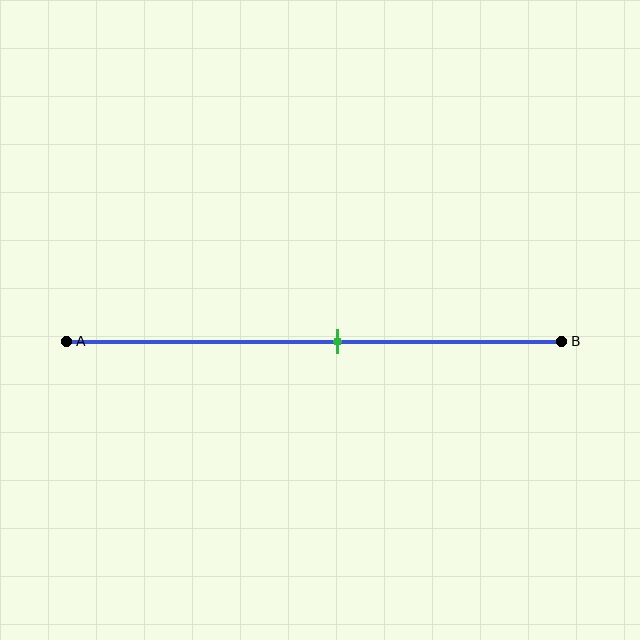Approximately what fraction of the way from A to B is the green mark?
The green mark is approximately 55% of the way from A to B.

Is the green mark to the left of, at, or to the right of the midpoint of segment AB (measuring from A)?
The green mark is to the right of the midpoint of segment AB.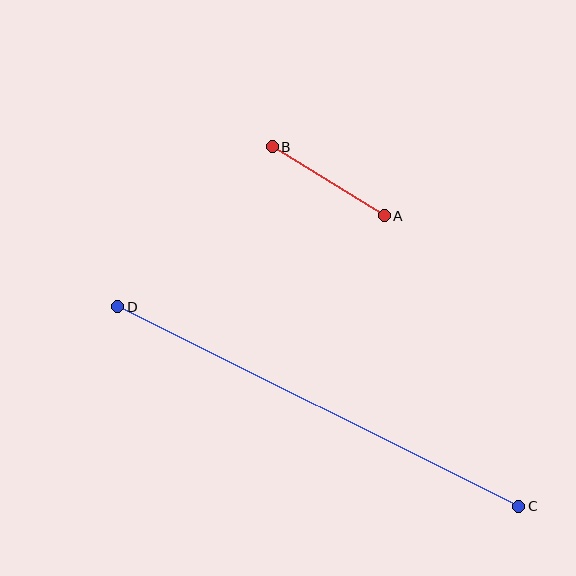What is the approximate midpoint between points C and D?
The midpoint is at approximately (318, 407) pixels.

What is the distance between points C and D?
The distance is approximately 448 pixels.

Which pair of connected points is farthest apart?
Points C and D are farthest apart.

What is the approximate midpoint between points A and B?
The midpoint is at approximately (328, 181) pixels.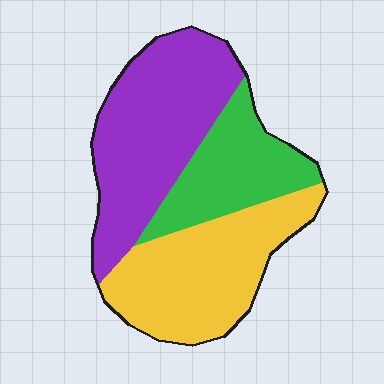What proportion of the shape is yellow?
Yellow takes up between a quarter and a half of the shape.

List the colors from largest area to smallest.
From largest to smallest: purple, yellow, green.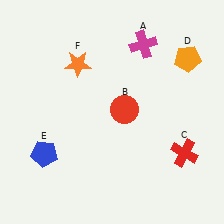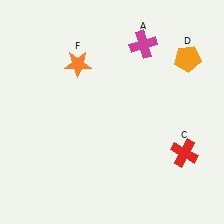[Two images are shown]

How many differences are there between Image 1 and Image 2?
There are 2 differences between the two images.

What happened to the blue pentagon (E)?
The blue pentagon (E) was removed in Image 2. It was in the bottom-left area of Image 1.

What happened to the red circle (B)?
The red circle (B) was removed in Image 2. It was in the top-right area of Image 1.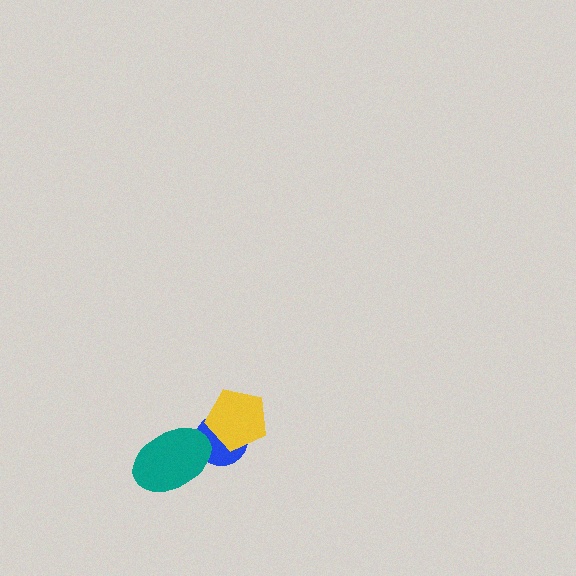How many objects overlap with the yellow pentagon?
1 object overlaps with the yellow pentagon.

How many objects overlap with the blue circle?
2 objects overlap with the blue circle.